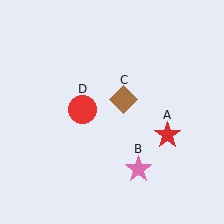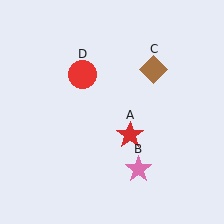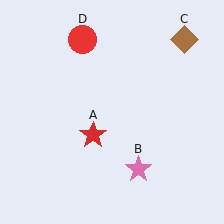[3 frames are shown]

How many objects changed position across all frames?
3 objects changed position: red star (object A), brown diamond (object C), red circle (object D).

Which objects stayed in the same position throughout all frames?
Pink star (object B) remained stationary.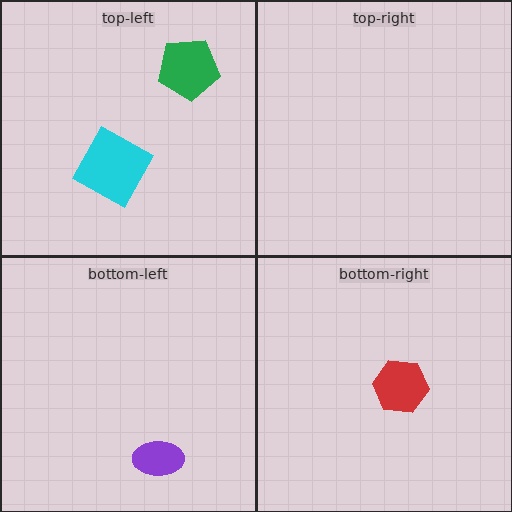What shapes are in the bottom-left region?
The purple ellipse.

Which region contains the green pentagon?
The top-left region.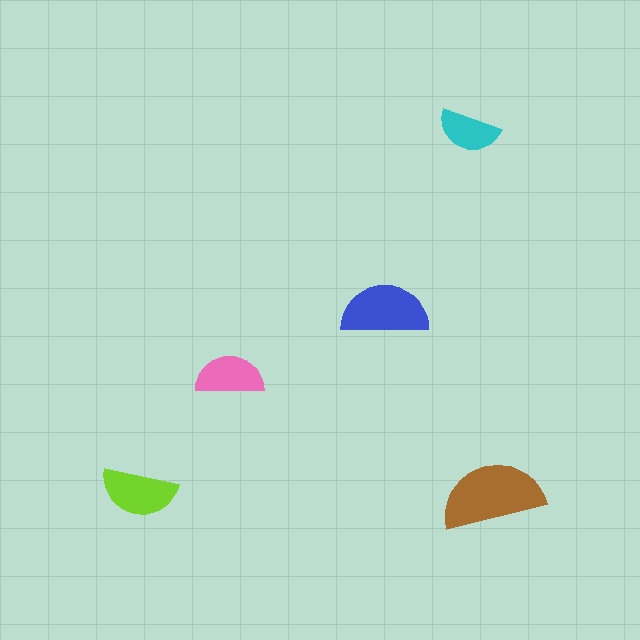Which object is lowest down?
The lime semicircle is bottommost.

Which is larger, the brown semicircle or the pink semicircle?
The brown one.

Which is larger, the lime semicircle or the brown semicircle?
The brown one.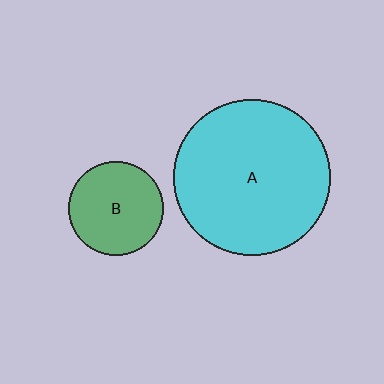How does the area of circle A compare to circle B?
Approximately 2.8 times.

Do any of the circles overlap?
No, none of the circles overlap.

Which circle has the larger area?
Circle A (cyan).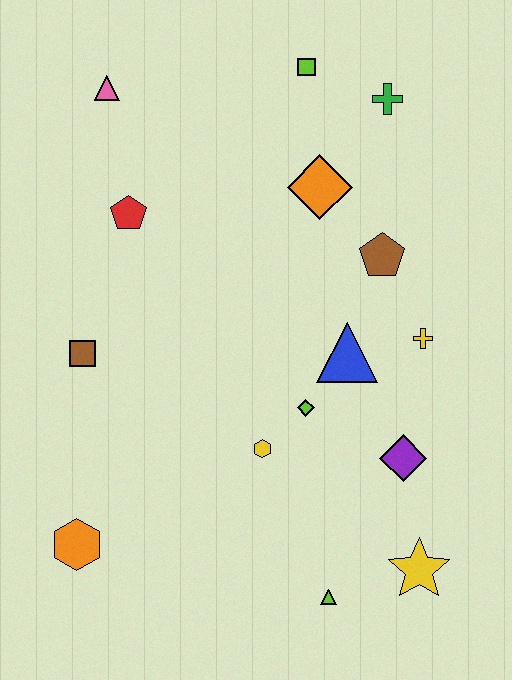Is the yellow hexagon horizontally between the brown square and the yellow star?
Yes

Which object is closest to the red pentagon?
The pink triangle is closest to the red pentagon.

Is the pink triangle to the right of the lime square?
No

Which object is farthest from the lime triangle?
The pink triangle is farthest from the lime triangle.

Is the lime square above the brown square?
Yes